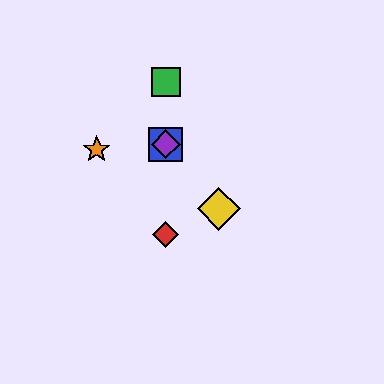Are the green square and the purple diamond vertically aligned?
Yes, both are at x≈166.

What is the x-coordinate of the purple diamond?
The purple diamond is at x≈166.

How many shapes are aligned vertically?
4 shapes (the red diamond, the blue square, the green square, the purple diamond) are aligned vertically.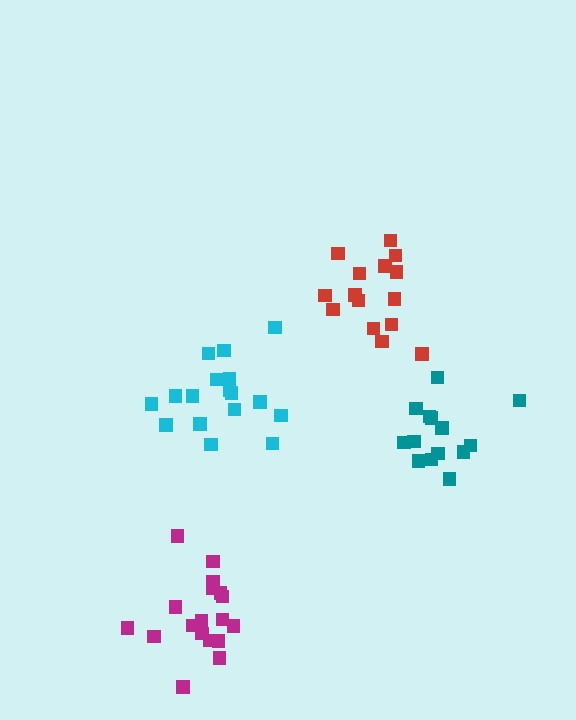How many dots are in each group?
Group 1: 17 dots, Group 2: 18 dots, Group 3: 14 dots, Group 4: 15 dots (64 total).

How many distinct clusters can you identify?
There are 4 distinct clusters.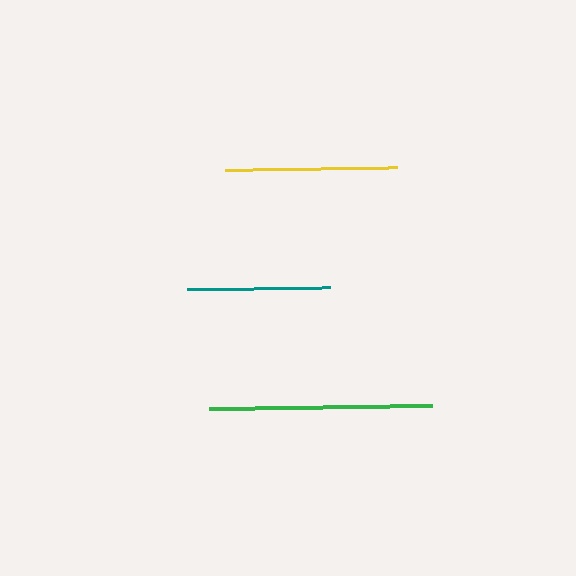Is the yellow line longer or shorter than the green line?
The green line is longer than the yellow line.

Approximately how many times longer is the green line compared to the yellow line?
The green line is approximately 1.3 times the length of the yellow line.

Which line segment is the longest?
The green line is the longest at approximately 224 pixels.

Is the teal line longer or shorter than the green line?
The green line is longer than the teal line.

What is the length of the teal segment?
The teal segment is approximately 143 pixels long.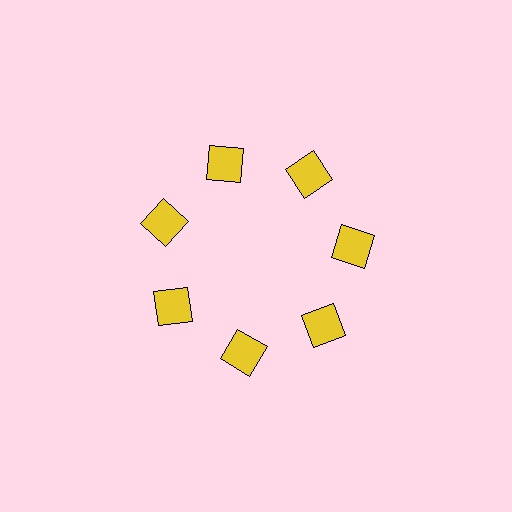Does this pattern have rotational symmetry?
Yes, this pattern has 7-fold rotational symmetry. It looks the same after rotating 51 degrees around the center.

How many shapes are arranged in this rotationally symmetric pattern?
There are 7 shapes, arranged in 7 groups of 1.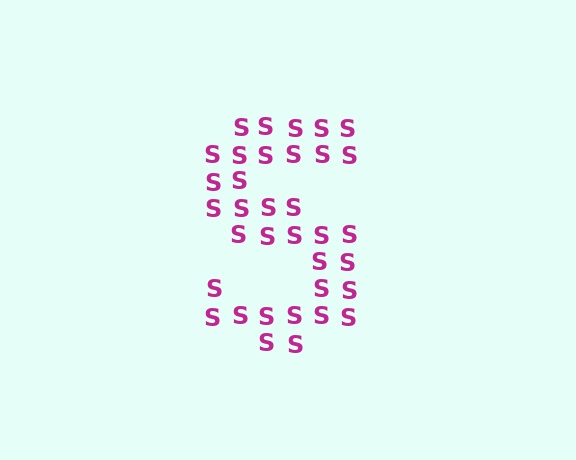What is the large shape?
The large shape is the letter S.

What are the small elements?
The small elements are letter S's.